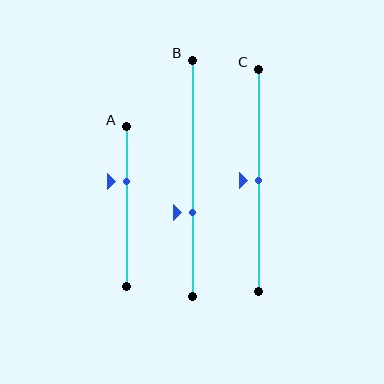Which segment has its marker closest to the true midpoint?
Segment C has its marker closest to the true midpoint.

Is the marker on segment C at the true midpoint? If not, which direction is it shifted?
Yes, the marker on segment C is at the true midpoint.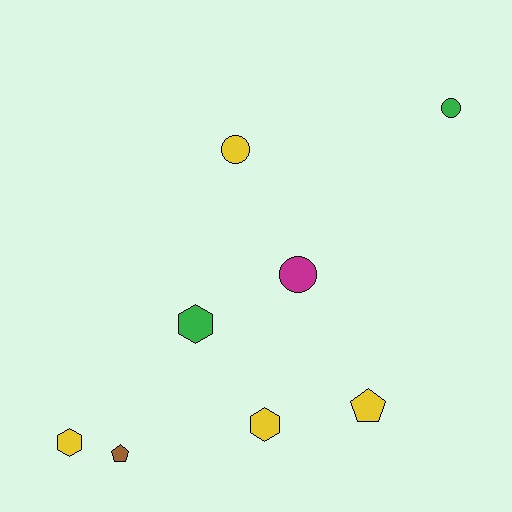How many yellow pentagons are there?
There is 1 yellow pentagon.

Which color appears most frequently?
Yellow, with 4 objects.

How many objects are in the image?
There are 8 objects.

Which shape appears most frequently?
Hexagon, with 3 objects.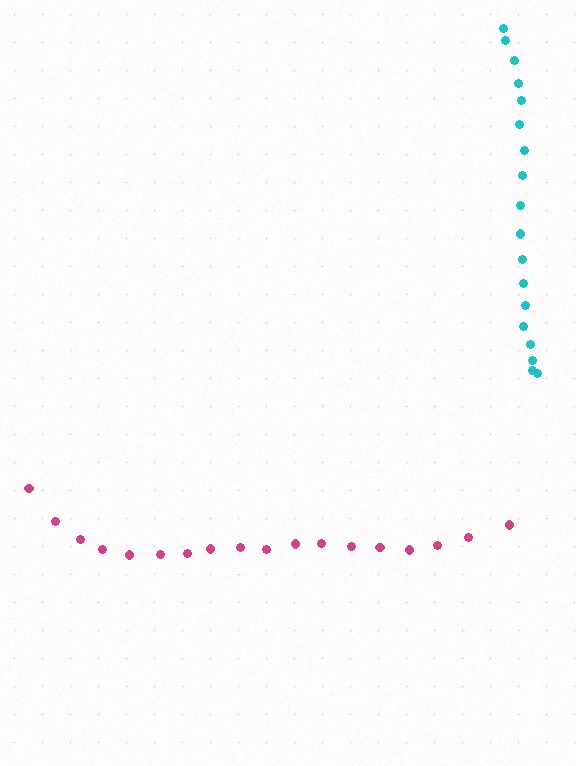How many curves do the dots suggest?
There are 2 distinct paths.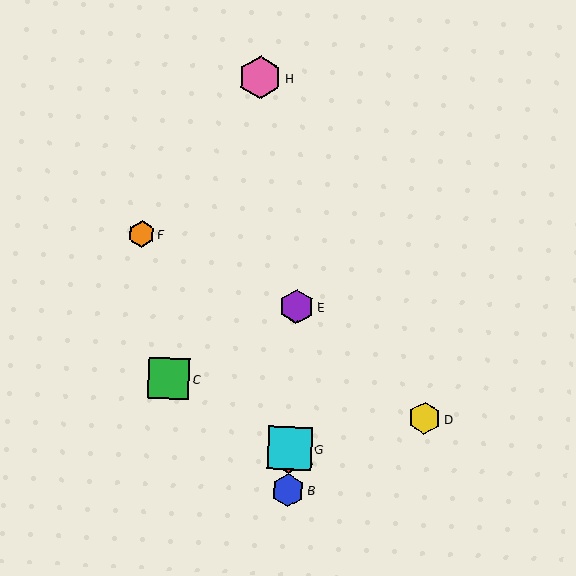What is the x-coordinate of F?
Object F is at x≈142.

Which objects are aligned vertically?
Objects A, B, E, G are aligned vertically.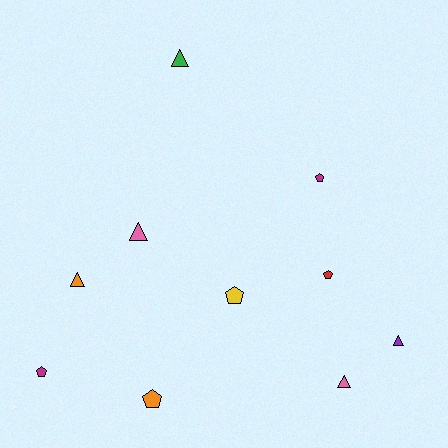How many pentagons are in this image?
There are 5 pentagons.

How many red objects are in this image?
There is 1 red object.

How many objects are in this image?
There are 10 objects.